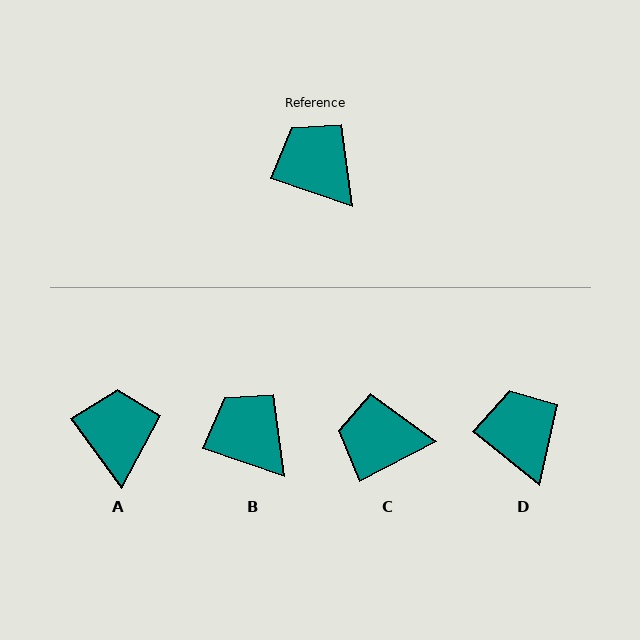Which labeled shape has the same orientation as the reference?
B.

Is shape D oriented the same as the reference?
No, it is off by about 20 degrees.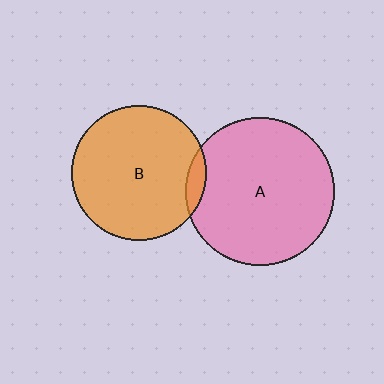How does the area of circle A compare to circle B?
Approximately 1.2 times.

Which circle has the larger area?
Circle A (pink).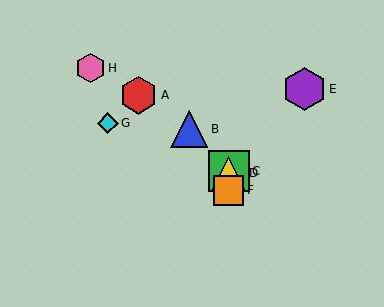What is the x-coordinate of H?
Object H is at x≈90.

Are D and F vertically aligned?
Yes, both are at x≈229.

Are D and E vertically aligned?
No, D is at x≈229 and E is at x≈304.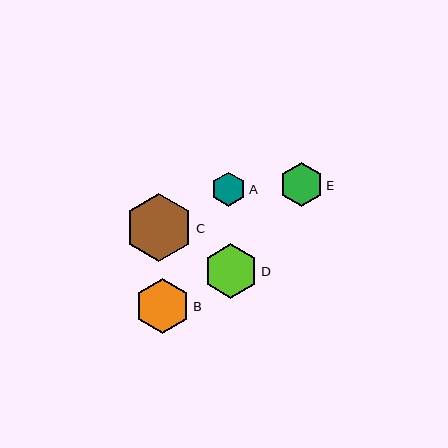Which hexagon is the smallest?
Hexagon A is the smallest with a size of approximately 35 pixels.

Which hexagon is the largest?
Hexagon C is the largest with a size of approximately 68 pixels.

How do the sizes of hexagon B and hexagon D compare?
Hexagon B and hexagon D are approximately the same size.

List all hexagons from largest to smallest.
From largest to smallest: C, B, D, E, A.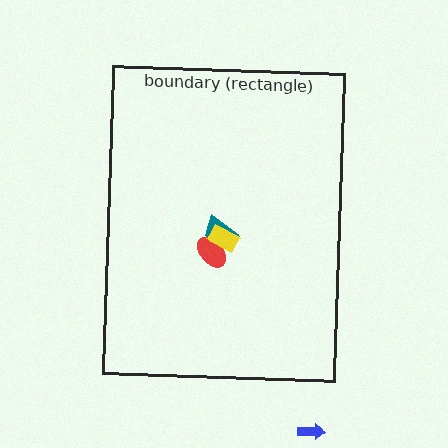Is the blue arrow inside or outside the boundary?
Outside.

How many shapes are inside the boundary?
3 inside, 1 outside.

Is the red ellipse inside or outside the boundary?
Inside.